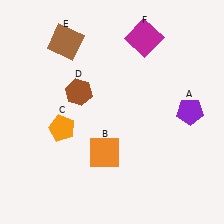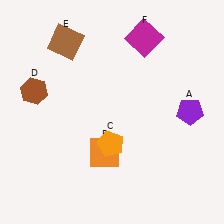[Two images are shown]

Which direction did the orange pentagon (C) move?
The orange pentagon (C) moved right.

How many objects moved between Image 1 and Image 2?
2 objects moved between the two images.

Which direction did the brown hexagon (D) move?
The brown hexagon (D) moved left.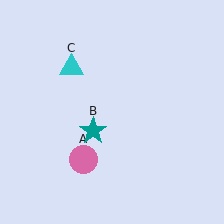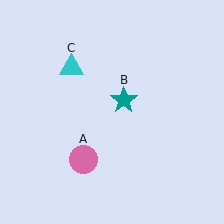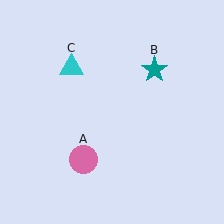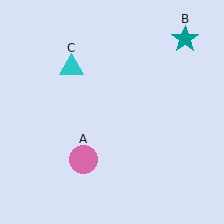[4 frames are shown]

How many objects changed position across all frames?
1 object changed position: teal star (object B).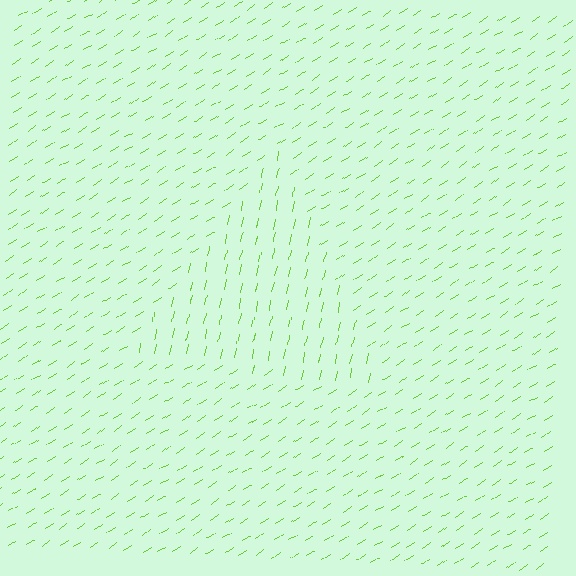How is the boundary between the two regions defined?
The boundary is defined purely by a change in line orientation (approximately 45 degrees difference). All lines are the same color and thickness.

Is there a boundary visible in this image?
Yes, there is a texture boundary formed by a change in line orientation.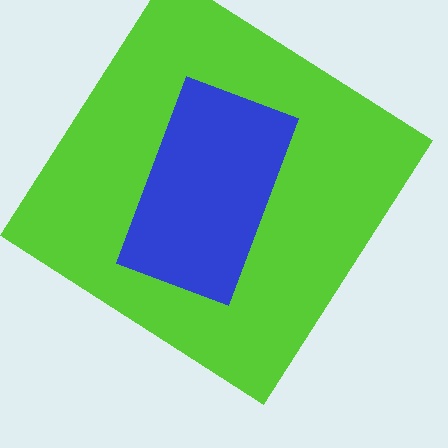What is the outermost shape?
The lime diamond.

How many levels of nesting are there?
2.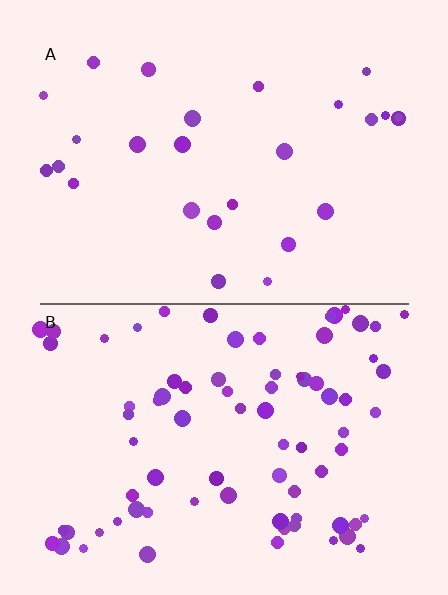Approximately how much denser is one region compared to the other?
Approximately 3.0× — region B over region A.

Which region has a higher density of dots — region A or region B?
B (the bottom).